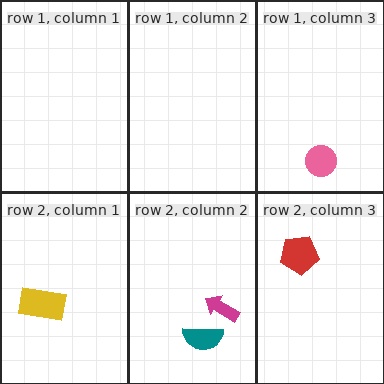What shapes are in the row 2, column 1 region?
The yellow rectangle.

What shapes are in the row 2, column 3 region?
The red pentagon.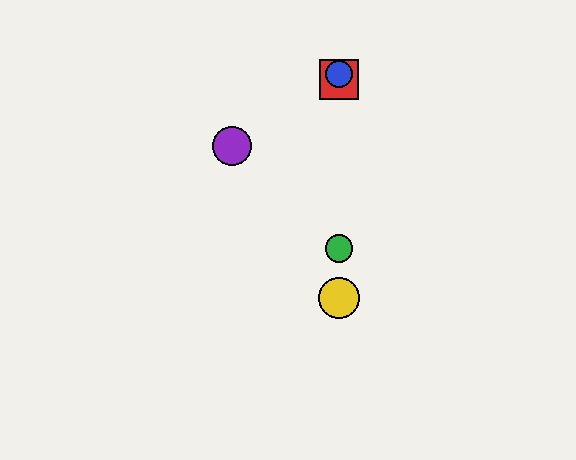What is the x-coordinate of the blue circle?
The blue circle is at x≈339.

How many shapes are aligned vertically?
4 shapes (the red square, the blue circle, the green circle, the yellow circle) are aligned vertically.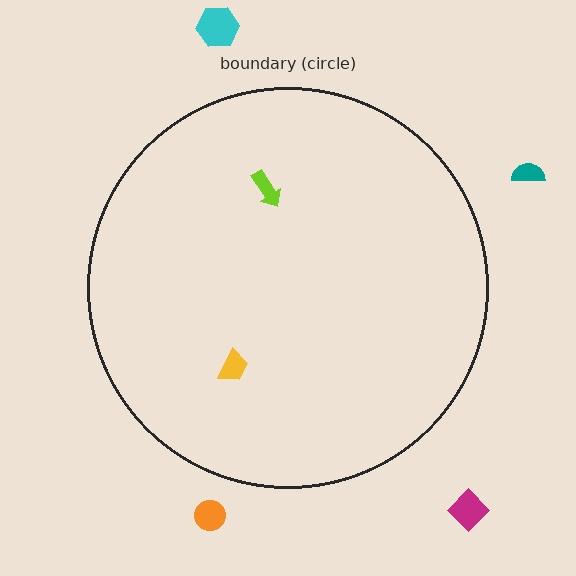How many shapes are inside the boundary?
2 inside, 4 outside.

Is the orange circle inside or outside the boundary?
Outside.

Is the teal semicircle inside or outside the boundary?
Outside.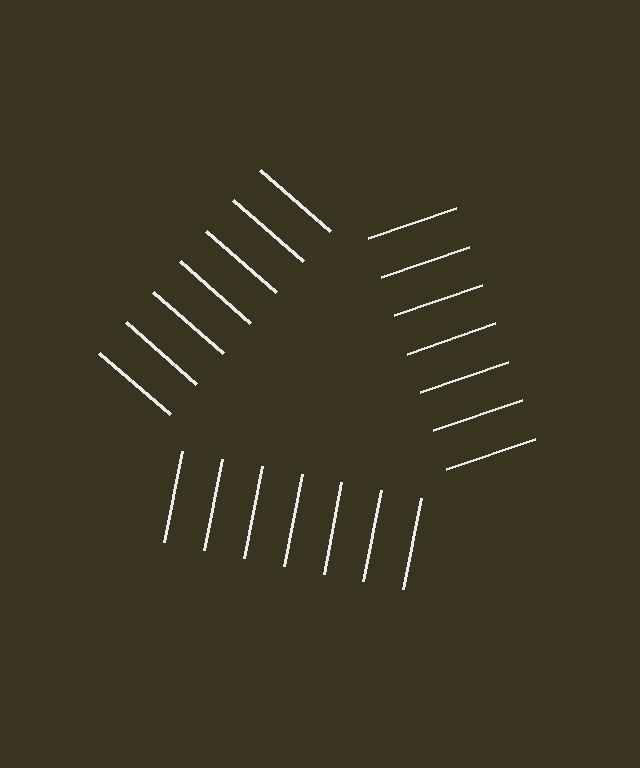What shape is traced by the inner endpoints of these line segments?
An illusory triangle — the line segments terminate on its edges but no continuous stroke is drawn.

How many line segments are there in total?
21 — 7 along each of the 3 edges.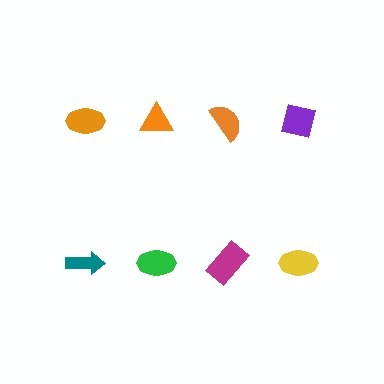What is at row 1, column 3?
An orange semicircle.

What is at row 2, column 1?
A teal arrow.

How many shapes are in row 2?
4 shapes.